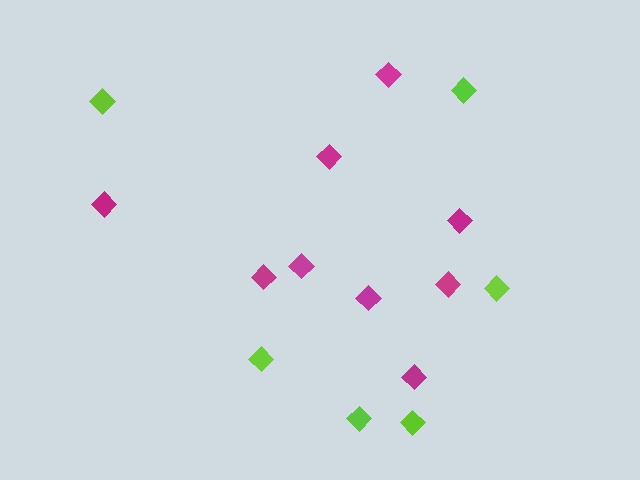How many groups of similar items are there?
There are 2 groups: one group of magenta diamonds (9) and one group of lime diamonds (6).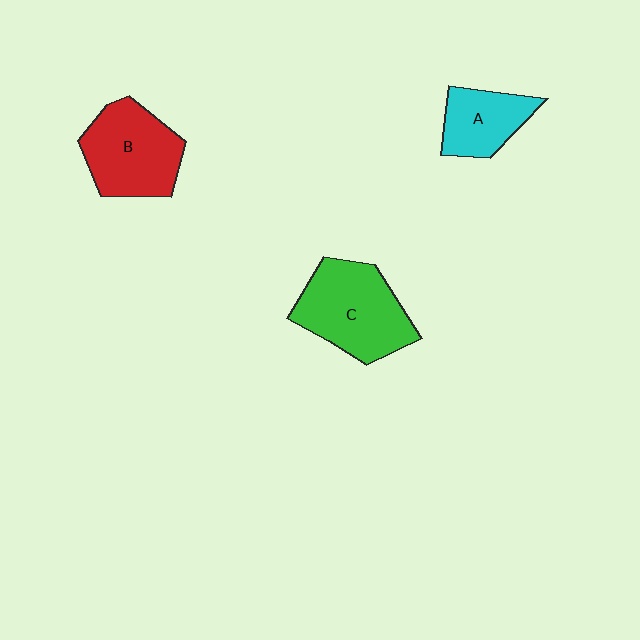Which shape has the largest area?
Shape C (green).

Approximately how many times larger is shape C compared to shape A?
Approximately 1.7 times.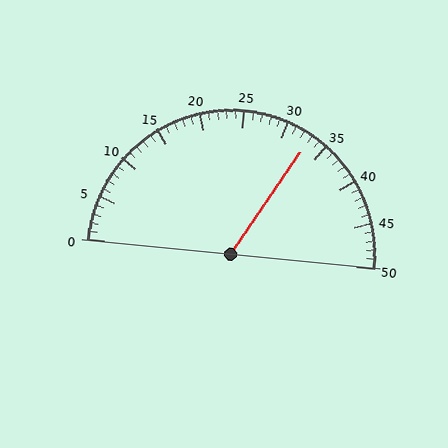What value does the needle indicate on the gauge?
The needle indicates approximately 33.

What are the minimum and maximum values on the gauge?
The gauge ranges from 0 to 50.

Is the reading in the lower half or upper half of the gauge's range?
The reading is in the upper half of the range (0 to 50).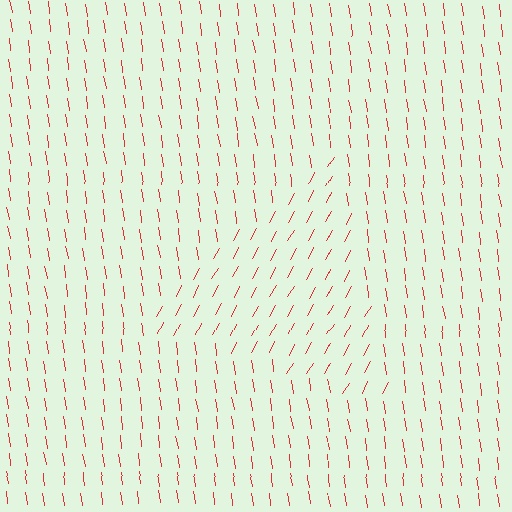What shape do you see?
I see a triangle.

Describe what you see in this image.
The image is filled with small red line segments. A triangle region in the image has lines oriented differently from the surrounding lines, creating a visible texture boundary.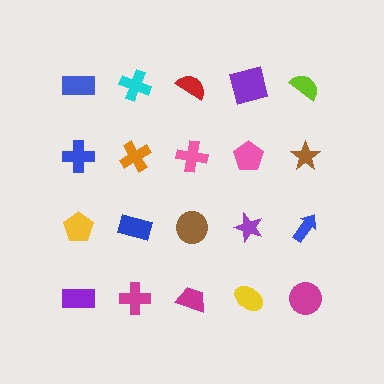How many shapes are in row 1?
5 shapes.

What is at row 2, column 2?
An orange cross.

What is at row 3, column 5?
A blue arrow.